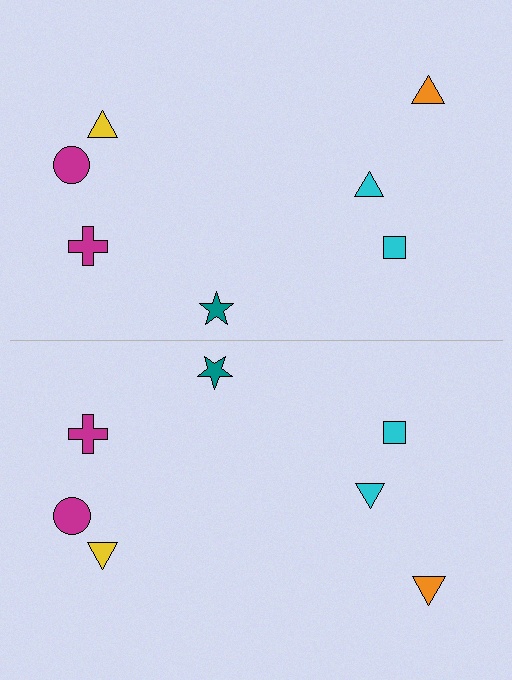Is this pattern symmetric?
Yes, this pattern has bilateral (reflection) symmetry.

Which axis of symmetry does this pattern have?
The pattern has a horizontal axis of symmetry running through the center of the image.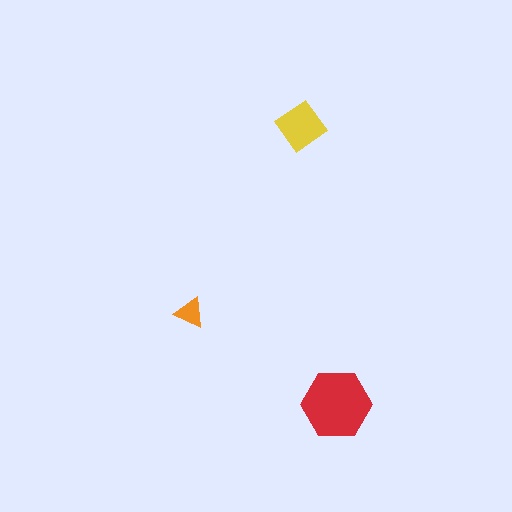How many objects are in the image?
There are 3 objects in the image.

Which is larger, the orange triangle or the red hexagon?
The red hexagon.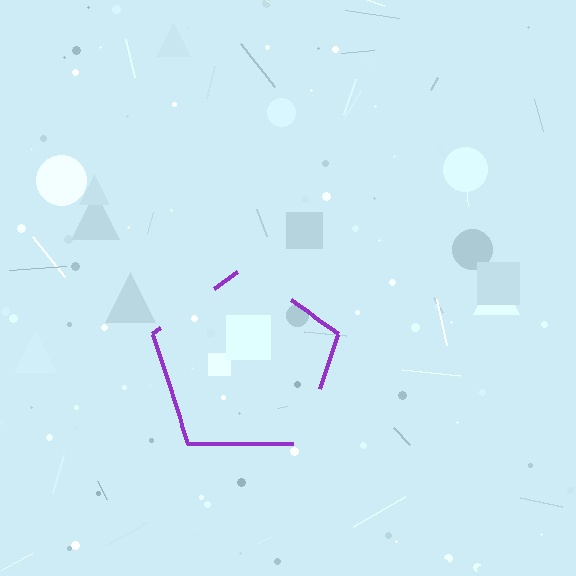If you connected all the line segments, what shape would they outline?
They would outline a pentagon.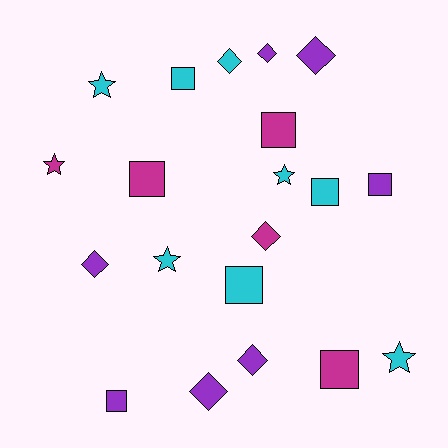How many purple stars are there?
There are no purple stars.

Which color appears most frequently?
Cyan, with 8 objects.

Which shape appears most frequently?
Square, with 8 objects.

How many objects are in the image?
There are 20 objects.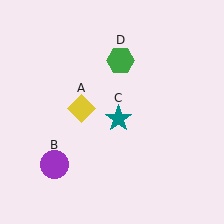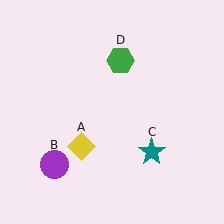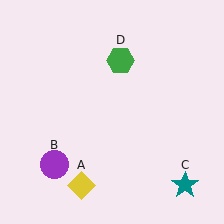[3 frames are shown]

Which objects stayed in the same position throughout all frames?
Purple circle (object B) and green hexagon (object D) remained stationary.